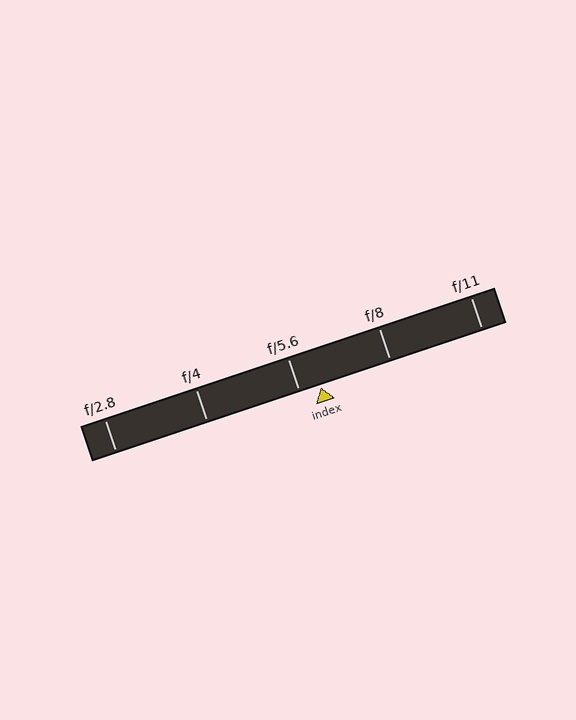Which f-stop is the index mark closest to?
The index mark is closest to f/5.6.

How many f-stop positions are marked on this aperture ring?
There are 5 f-stop positions marked.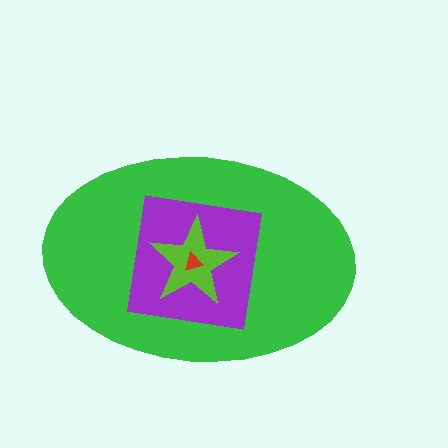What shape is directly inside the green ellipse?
The purple square.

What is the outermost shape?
The green ellipse.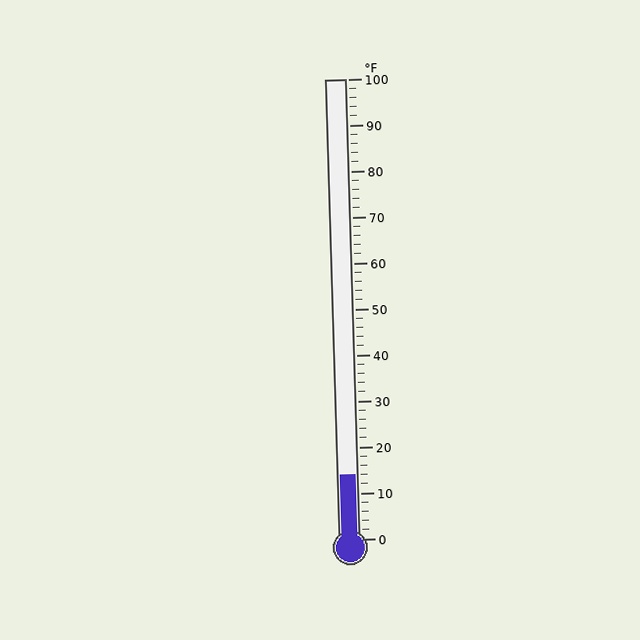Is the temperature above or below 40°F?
The temperature is below 40°F.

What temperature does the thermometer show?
The thermometer shows approximately 14°F.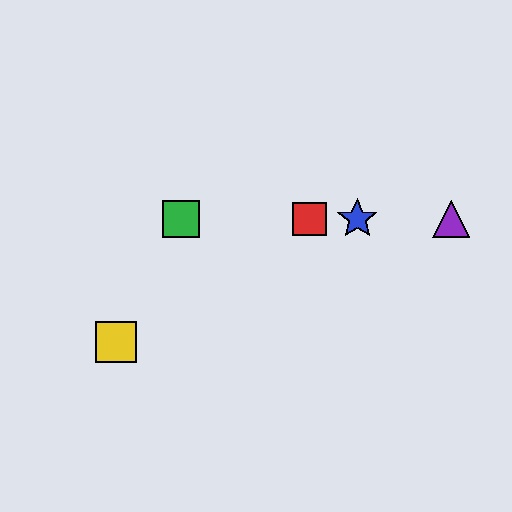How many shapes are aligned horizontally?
4 shapes (the red square, the blue star, the green square, the purple triangle) are aligned horizontally.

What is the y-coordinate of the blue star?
The blue star is at y≈219.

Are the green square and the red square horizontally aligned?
Yes, both are at y≈219.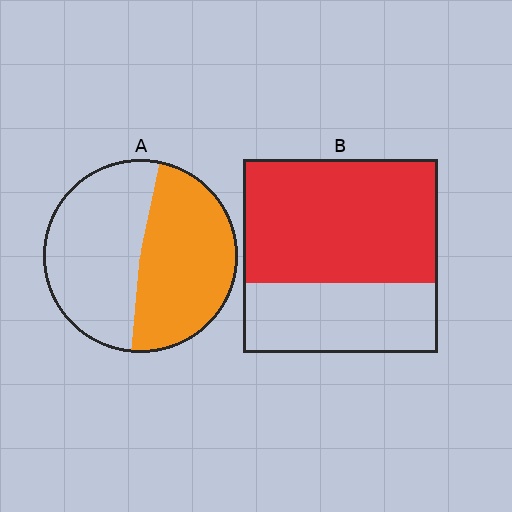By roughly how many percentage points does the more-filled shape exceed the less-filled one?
By roughly 15 percentage points (B over A).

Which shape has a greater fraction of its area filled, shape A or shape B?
Shape B.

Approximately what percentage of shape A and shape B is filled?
A is approximately 50% and B is approximately 65%.